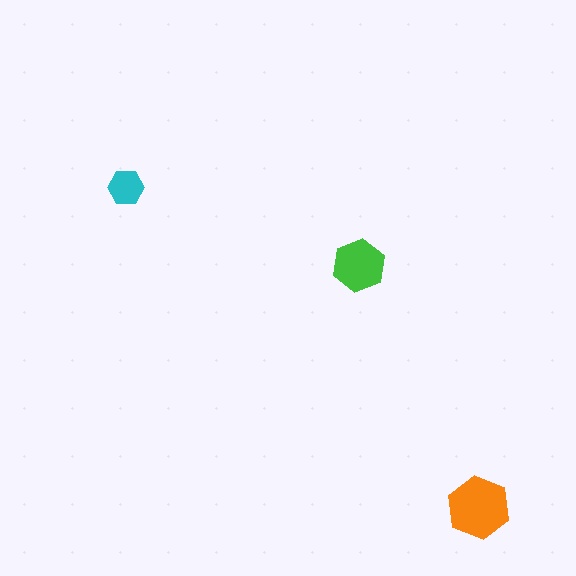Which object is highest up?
The cyan hexagon is topmost.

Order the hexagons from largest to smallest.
the orange one, the green one, the cyan one.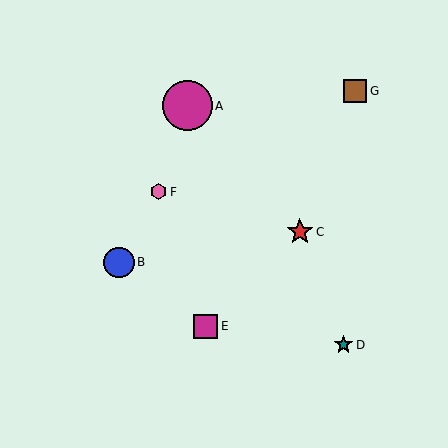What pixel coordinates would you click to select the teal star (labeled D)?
Click at (344, 345) to select the teal star D.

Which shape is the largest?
The magenta circle (labeled A) is the largest.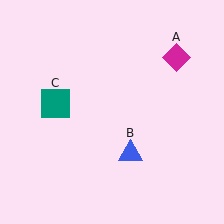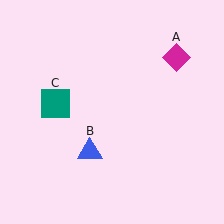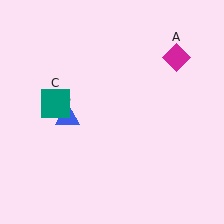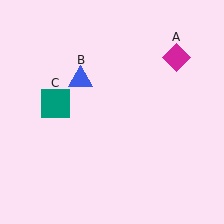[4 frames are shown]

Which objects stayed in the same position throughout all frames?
Magenta diamond (object A) and teal square (object C) remained stationary.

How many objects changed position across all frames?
1 object changed position: blue triangle (object B).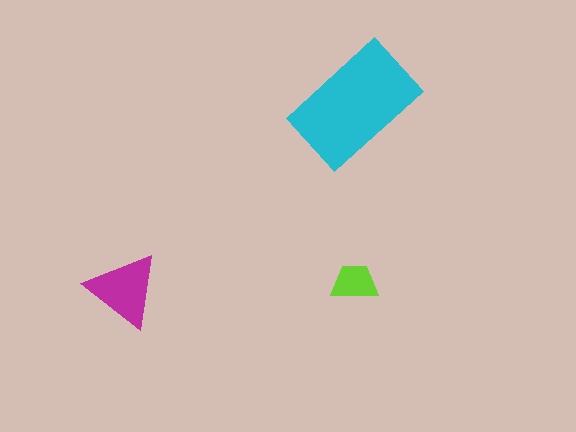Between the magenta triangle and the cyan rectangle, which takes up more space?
The cyan rectangle.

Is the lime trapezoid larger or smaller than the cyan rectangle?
Smaller.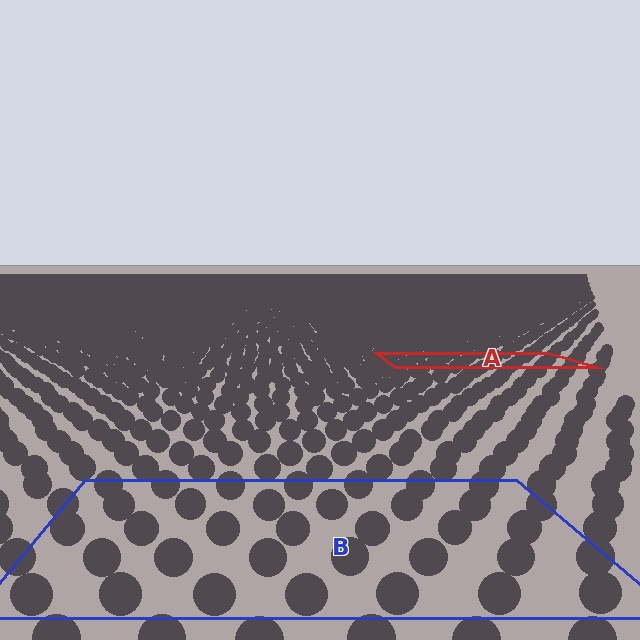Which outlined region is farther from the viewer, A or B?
Region A is farther from the viewer — the texture elements inside it appear smaller and more densely packed.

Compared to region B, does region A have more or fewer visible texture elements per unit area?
Region A has more texture elements per unit area — they are packed more densely because it is farther away.